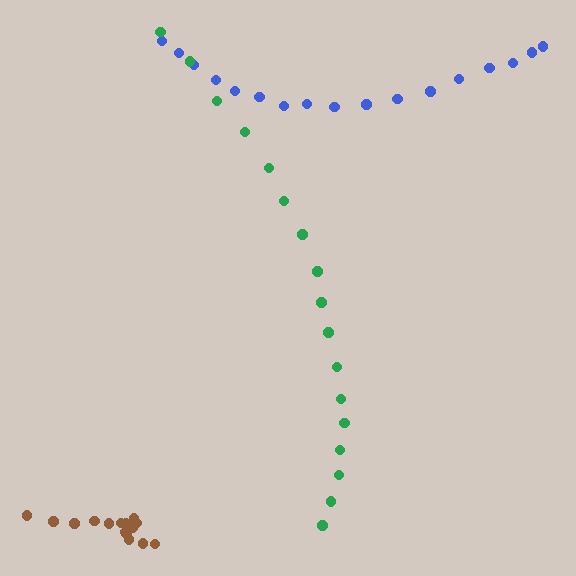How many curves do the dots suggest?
There are 3 distinct paths.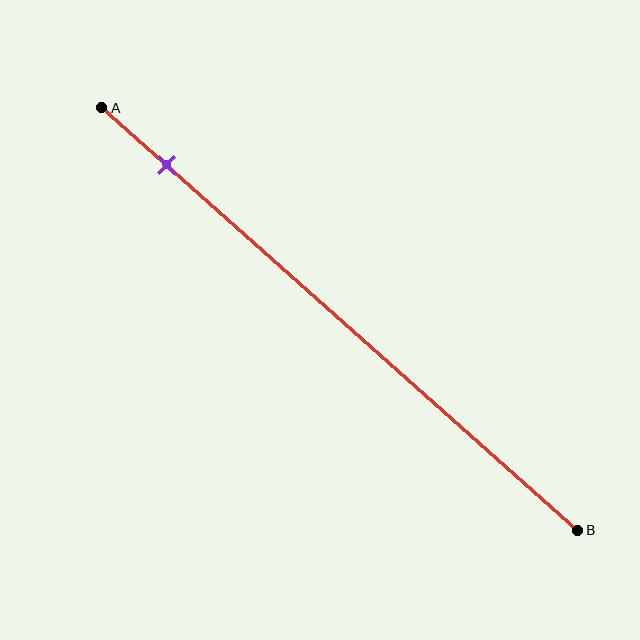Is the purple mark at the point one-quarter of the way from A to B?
No, the mark is at about 15% from A, not at the 25% one-quarter point.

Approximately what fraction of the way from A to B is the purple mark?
The purple mark is approximately 15% of the way from A to B.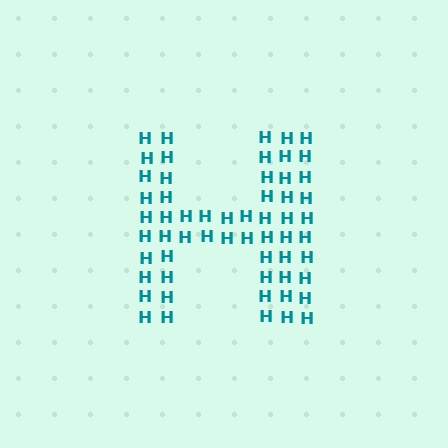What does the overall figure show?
The overall figure shows the letter H.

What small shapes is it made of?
It is made of small letter H's.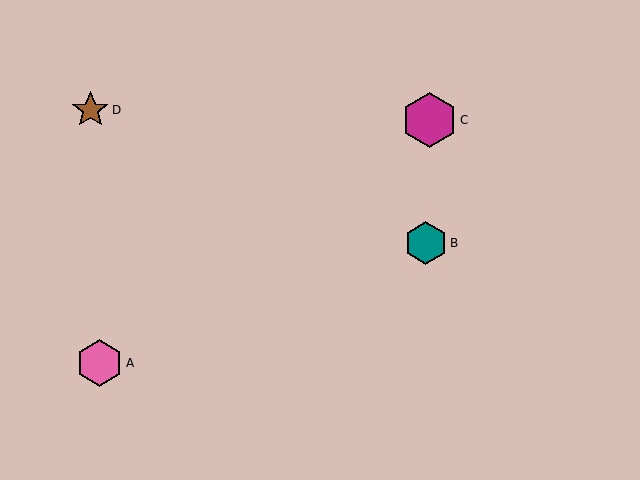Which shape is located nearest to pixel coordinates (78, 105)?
The brown star (labeled D) at (90, 110) is nearest to that location.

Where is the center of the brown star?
The center of the brown star is at (90, 110).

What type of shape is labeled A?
Shape A is a pink hexagon.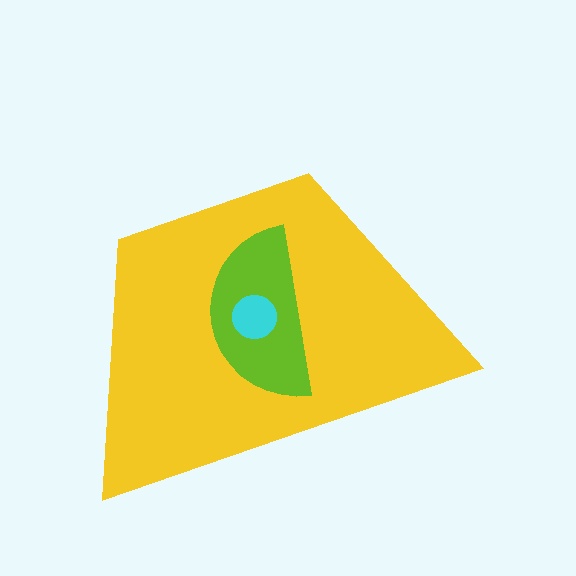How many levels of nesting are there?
3.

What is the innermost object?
The cyan circle.